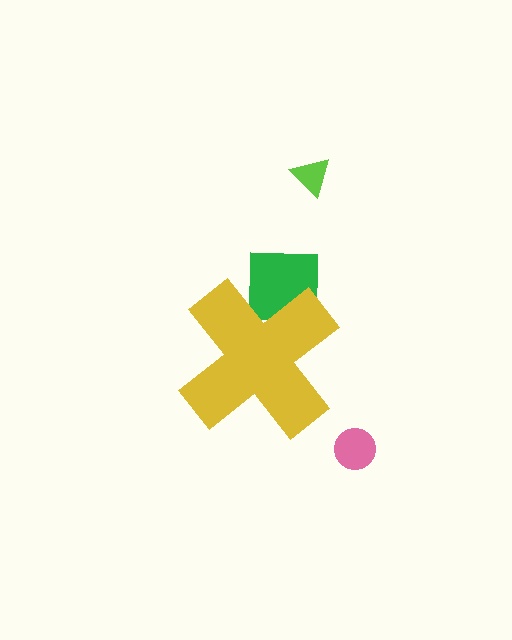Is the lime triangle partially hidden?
No, the lime triangle is fully visible.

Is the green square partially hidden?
Yes, the green square is partially hidden behind the yellow cross.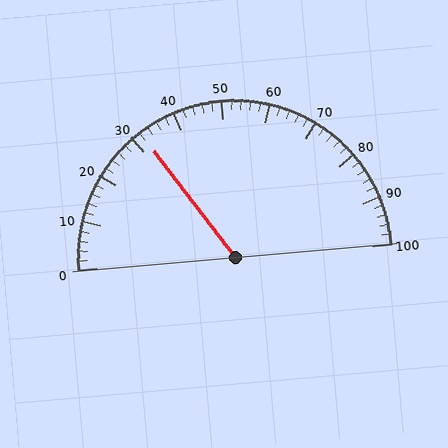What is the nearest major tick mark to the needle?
The nearest major tick mark is 30.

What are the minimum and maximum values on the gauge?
The gauge ranges from 0 to 100.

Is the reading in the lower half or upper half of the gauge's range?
The reading is in the lower half of the range (0 to 100).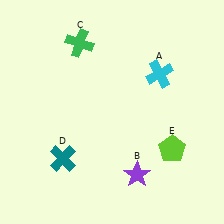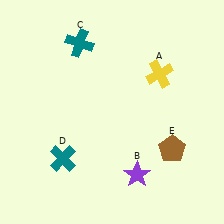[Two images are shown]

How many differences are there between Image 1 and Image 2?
There are 3 differences between the two images.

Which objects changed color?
A changed from cyan to yellow. C changed from green to teal. E changed from lime to brown.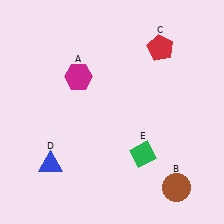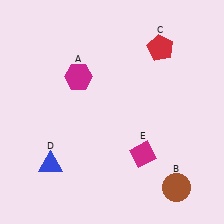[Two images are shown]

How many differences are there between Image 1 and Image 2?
There is 1 difference between the two images.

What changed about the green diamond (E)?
In Image 1, E is green. In Image 2, it changed to magenta.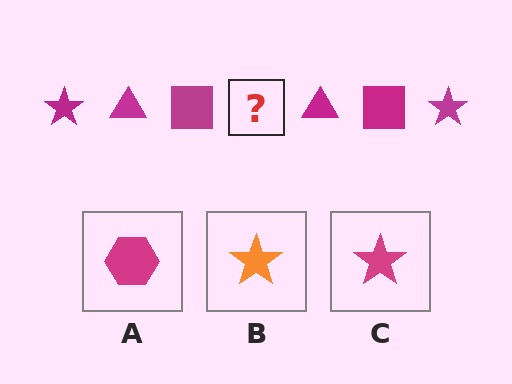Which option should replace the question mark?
Option C.